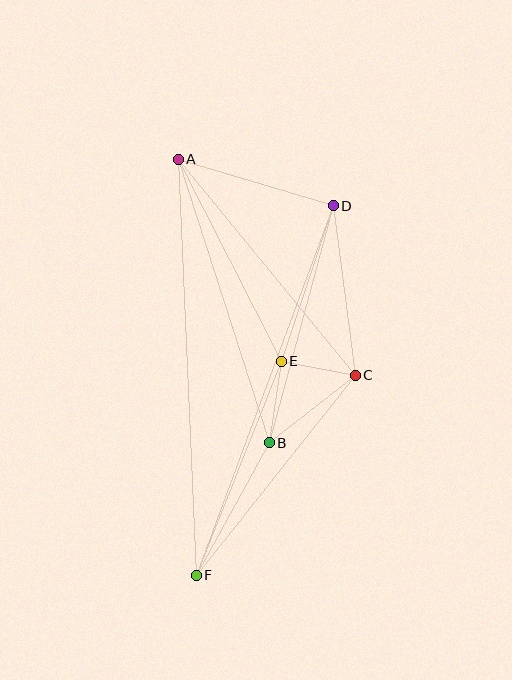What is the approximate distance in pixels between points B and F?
The distance between B and F is approximately 151 pixels.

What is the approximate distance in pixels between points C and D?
The distance between C and D is approximately 171 pixels.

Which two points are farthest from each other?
Points A and F are farthest from each other.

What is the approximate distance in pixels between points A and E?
The distance between A and E is approximately 227 pixels.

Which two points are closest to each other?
Points C and E are closest to each other.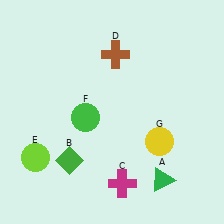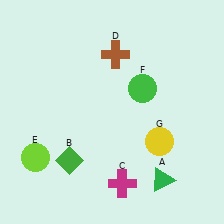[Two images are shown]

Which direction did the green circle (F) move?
The green circle (F) moved right.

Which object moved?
The green circle (F) moved right.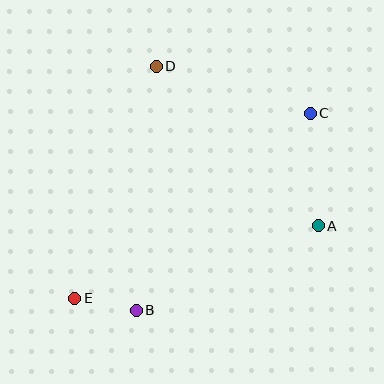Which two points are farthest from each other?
Points C and E are farthest from each other.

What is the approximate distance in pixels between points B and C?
The distance between B and C is approximately 263 pixels.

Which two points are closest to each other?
Points B and E are closest to each other.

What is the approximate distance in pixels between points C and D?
The distance between C and D is approximately 160 pixels.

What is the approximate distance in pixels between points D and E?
The distance between D and E is approximately 246 pixels.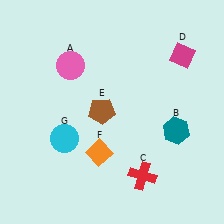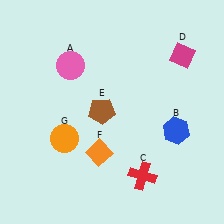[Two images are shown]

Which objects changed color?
B changed from teal to blue. G changed from cyan to orange.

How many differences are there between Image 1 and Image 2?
There are 2 differences between the two images.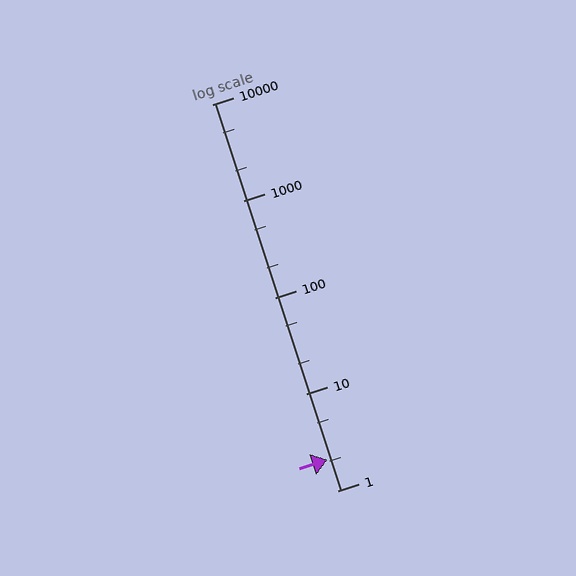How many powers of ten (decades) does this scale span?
The scale spans 4 decades, from 1 to 10000.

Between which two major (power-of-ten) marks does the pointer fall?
The pointer is between 1 and 10.